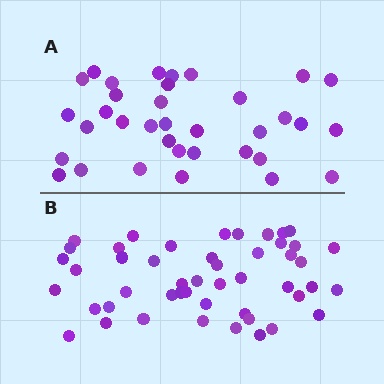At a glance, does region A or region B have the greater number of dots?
Region B (the bottom region) has more dots.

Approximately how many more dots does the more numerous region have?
Region B has approximately 15 more dots than region A.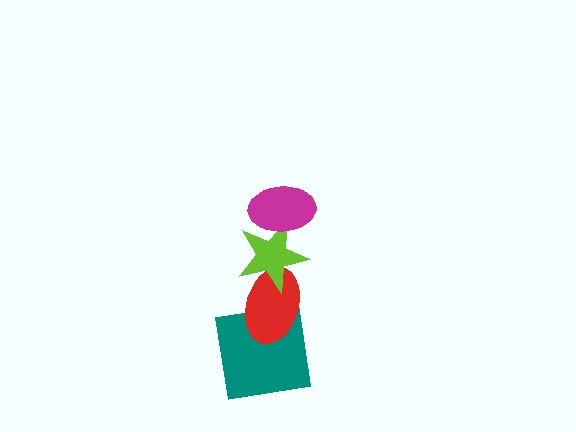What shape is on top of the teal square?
The red ellipse is on top of the teal square.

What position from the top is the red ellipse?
The red ellipse is 3rd from the top.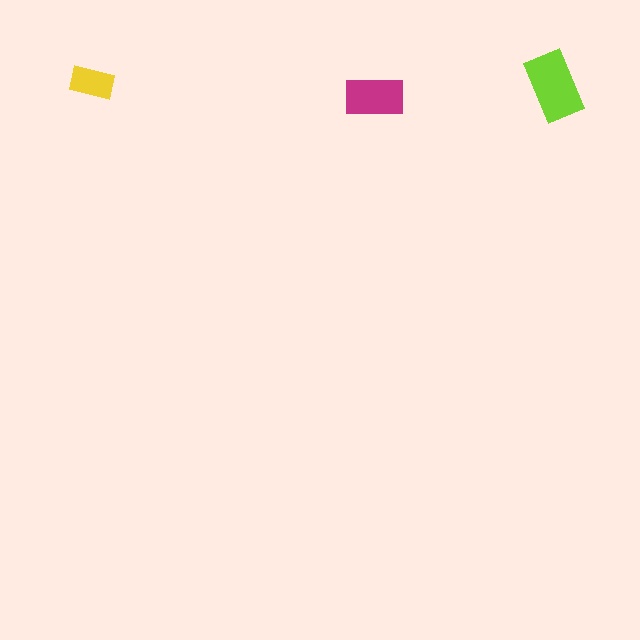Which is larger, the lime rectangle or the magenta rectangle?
The lime one.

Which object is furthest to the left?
The yellow rectangle is leftmost.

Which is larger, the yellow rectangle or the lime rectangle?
The lime one.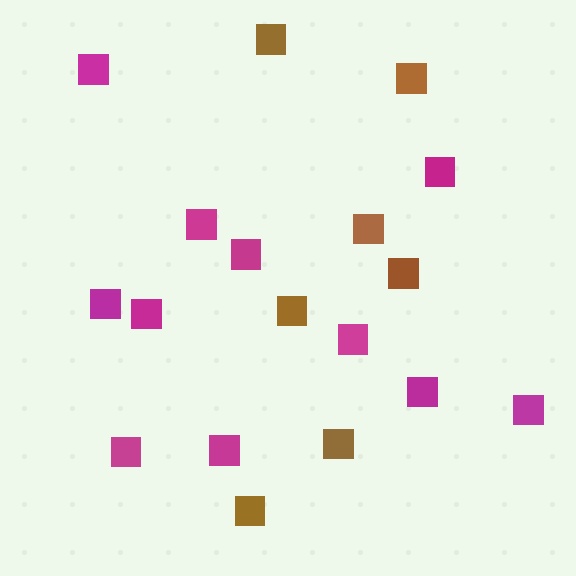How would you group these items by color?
There are 2 groups: one group of brown squares (7) and one group of magenta squares (11).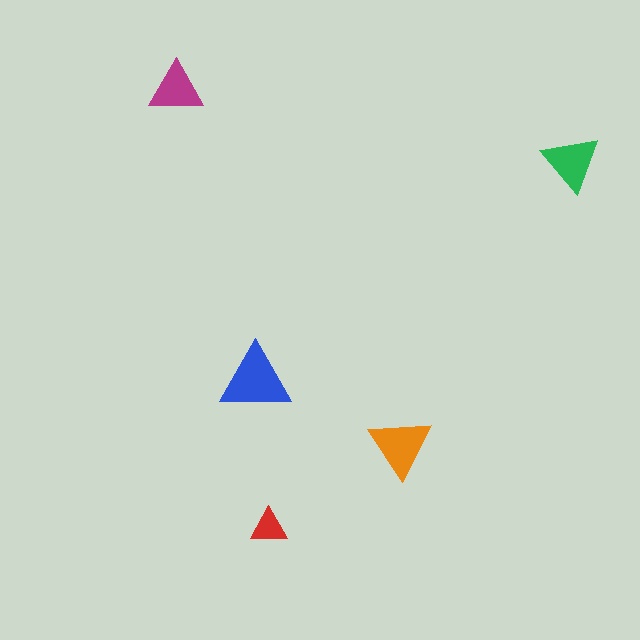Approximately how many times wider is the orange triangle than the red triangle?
About 1.5 times wider.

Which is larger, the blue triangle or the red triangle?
The blue one.